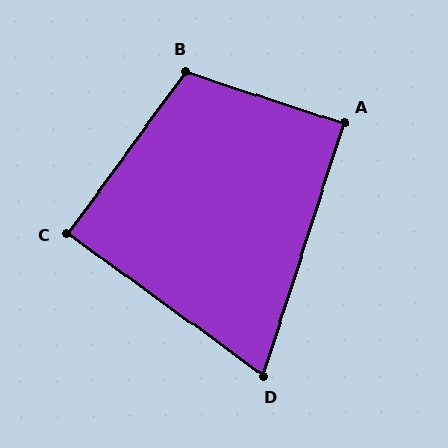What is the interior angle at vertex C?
Approximately 90 degrees (approximately right).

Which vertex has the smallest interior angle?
D, at approximately 72 degrees.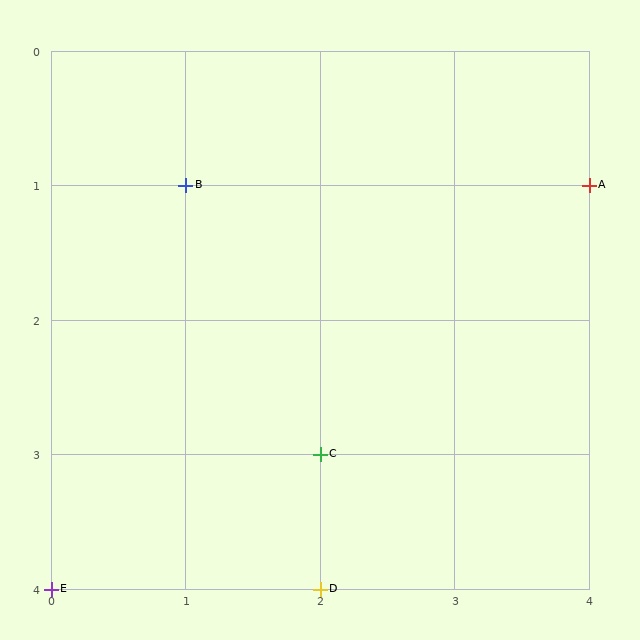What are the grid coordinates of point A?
Point A is at grid coordinates (4, 1).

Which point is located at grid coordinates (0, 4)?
Point E is at (0, 4).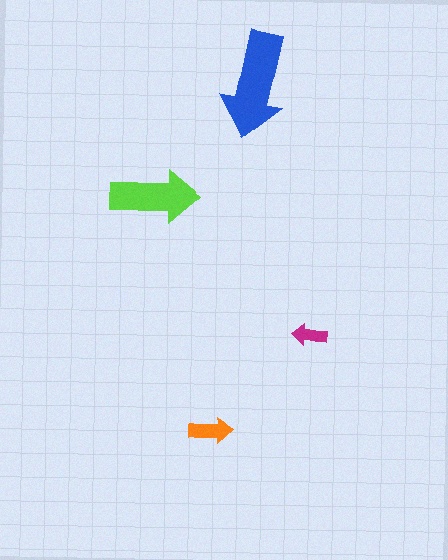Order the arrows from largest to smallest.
the blue one, the lime one, the orange one, the magenta one.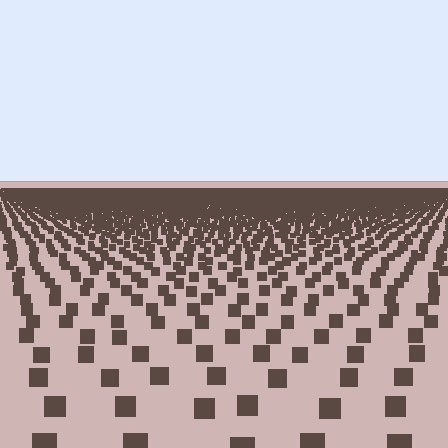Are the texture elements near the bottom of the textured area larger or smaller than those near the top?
Larger. Near the bottom, elements are closer to the viewer and appear at a bigger on-screen size.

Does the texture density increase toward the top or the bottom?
Density increases toward the top.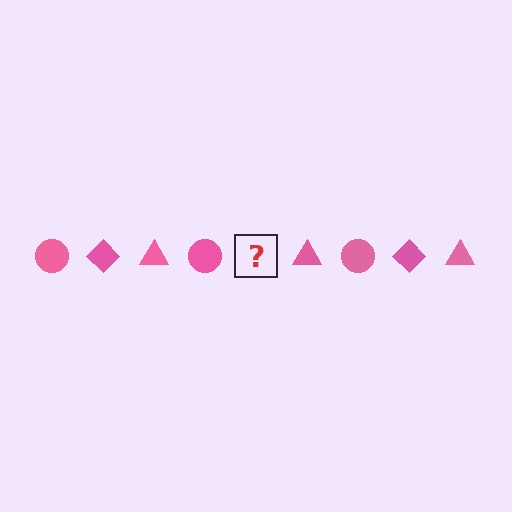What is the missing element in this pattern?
The missing element is a pink diamond.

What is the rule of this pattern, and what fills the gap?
The rule is that the pattern cycles through circle, diamond, triangle shapes in pink. The gap should be filled with a pink diamond.